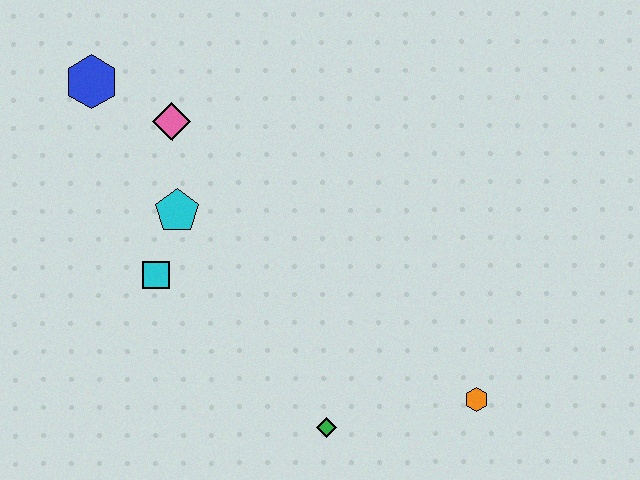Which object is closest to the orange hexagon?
The green diamond is closest to the orange hexagon.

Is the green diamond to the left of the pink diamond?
No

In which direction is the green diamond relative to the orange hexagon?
The green diamond is to the left of the orange hexagon.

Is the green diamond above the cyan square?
No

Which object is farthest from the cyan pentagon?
The orange hexagon is farthest from the cyan pentagon.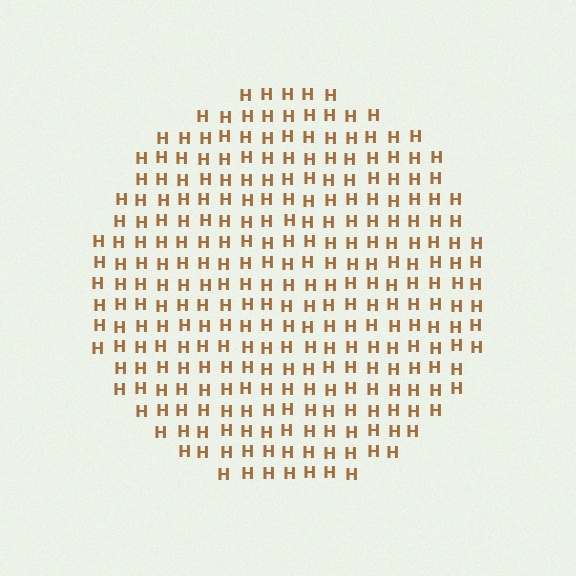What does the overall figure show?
The overall figure shows a circle.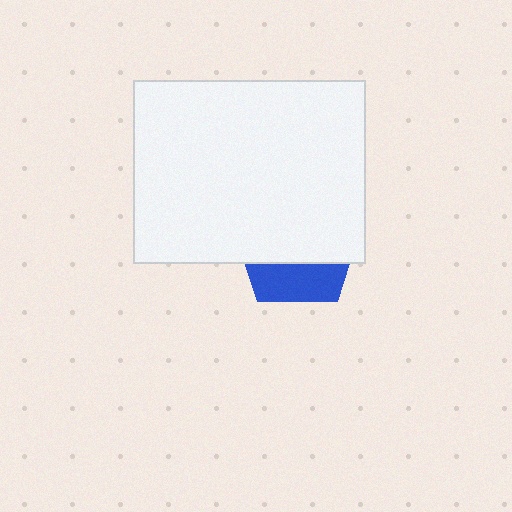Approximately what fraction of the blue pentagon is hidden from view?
Roughly 68% of the blue pentagon is hidden behind the white rectangle.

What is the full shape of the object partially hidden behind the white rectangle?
The partially hidden object is a blue pentagon.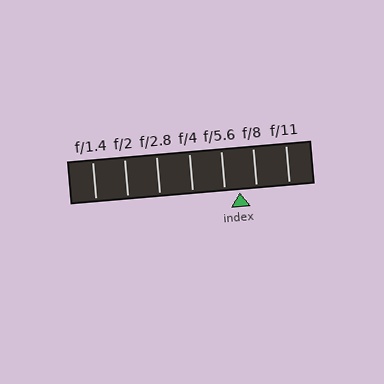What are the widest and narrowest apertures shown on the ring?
The widest aperture shown is f/1.4 and the narrowest is f/11.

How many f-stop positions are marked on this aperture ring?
There are 7 f-stop positions marked.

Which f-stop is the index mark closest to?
The index mark is closest to f/5.6.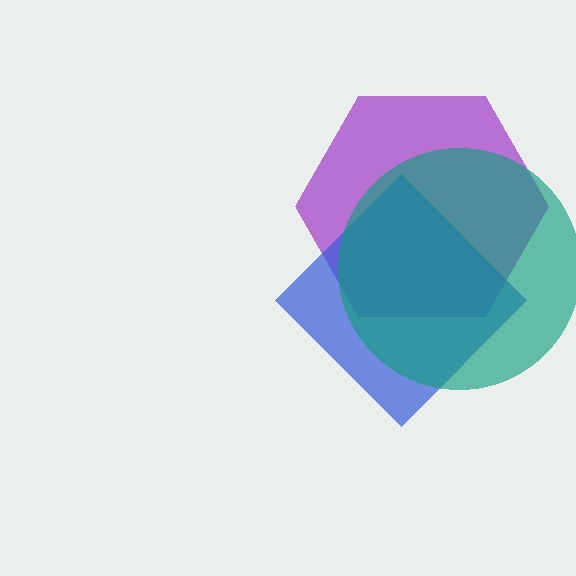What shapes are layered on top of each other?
The layered shapes are: a purple hexagon, a blue diamond, a teal circle.